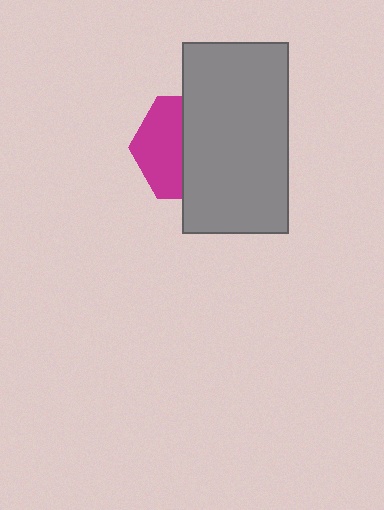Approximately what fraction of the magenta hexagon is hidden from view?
Roughly 56% of the magenta hexagon is hidden behind the gray rectangle.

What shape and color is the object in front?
The object in front is a gray rectangle.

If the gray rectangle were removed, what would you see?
You would see the complete magenta hexagon.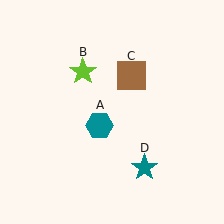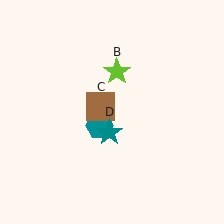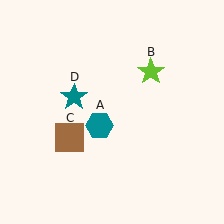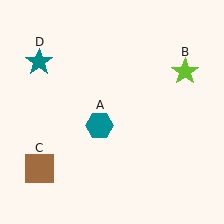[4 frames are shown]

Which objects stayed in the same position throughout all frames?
Teal hexagon (object A) remained stationary.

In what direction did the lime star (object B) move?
The lime star (object B) moved right.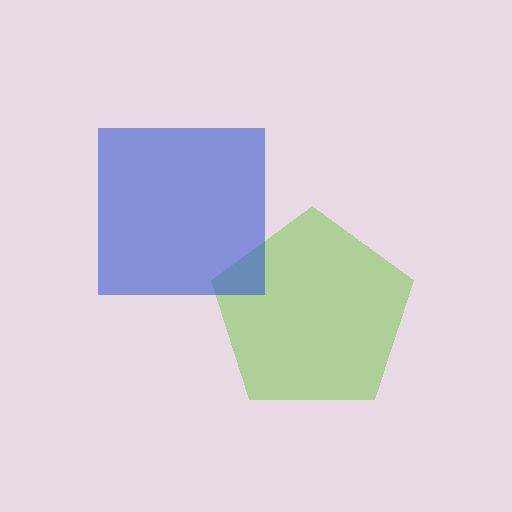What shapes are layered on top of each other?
The layered shapes are: a lime pentagon, a blue square.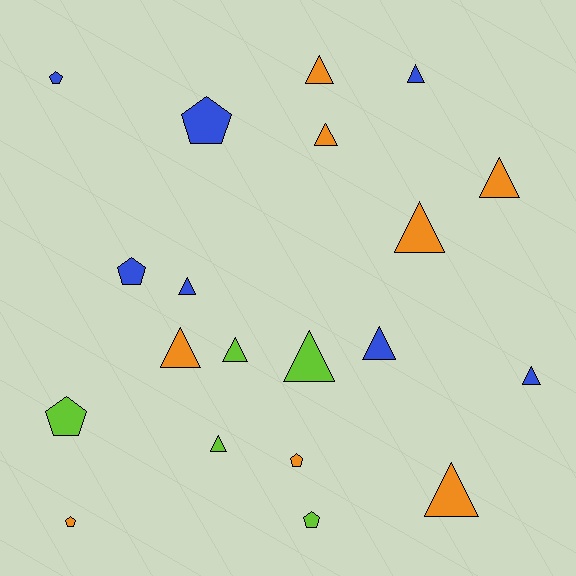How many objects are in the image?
There are 20 objects.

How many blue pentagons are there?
There are 3 blue pentagons.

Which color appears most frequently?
Orange, with 8 objects.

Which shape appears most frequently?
Triangle, with 13 objects.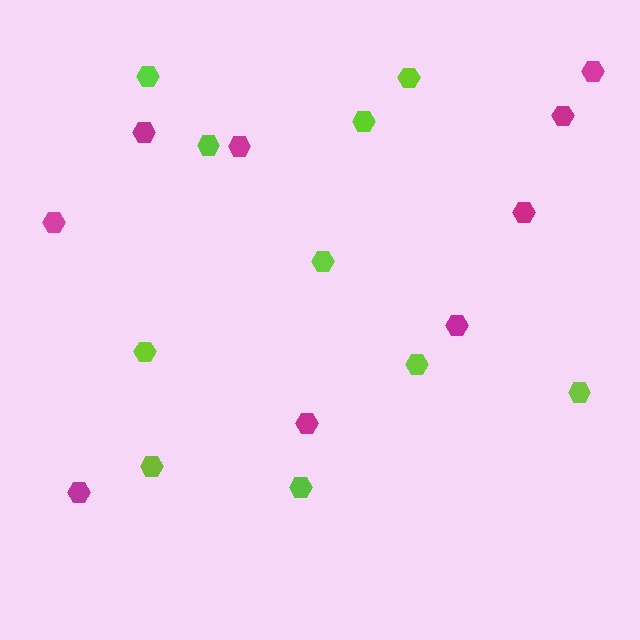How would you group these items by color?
There are 2 groups: one group of magenta hexagons (9) and one group of lime hexagons (10).